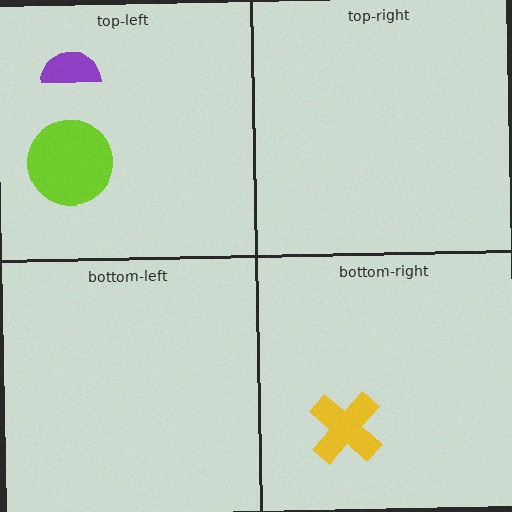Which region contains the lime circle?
The top-left region.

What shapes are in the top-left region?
The lime circle, the purple semicircle.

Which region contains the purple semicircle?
The top-left region.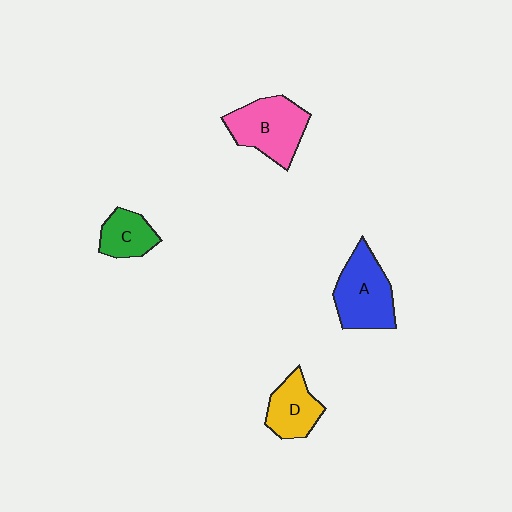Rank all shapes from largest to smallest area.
From largest to smallest: B (pink), A (blue), D (yellow), C (green).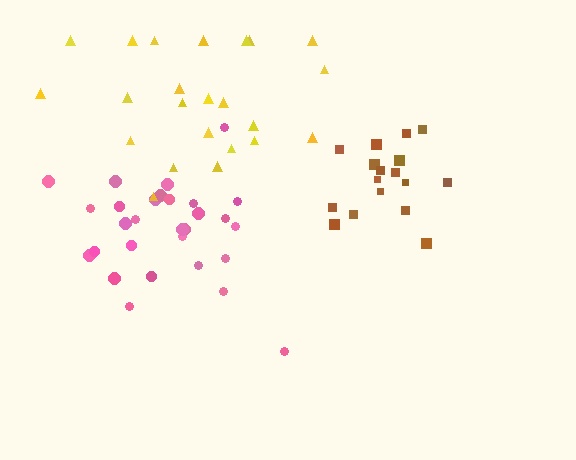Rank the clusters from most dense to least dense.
brown, pink, yellow.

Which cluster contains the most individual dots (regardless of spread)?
Pink (29).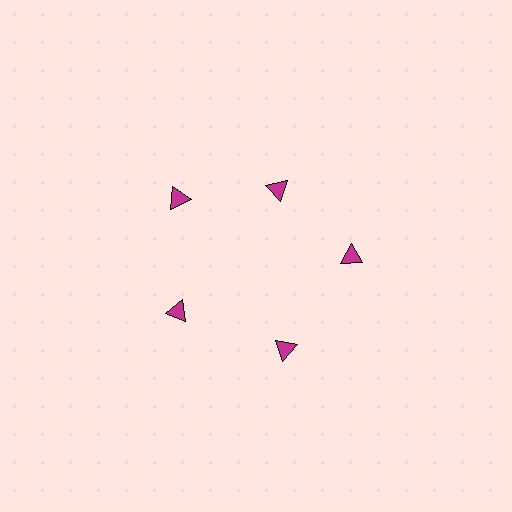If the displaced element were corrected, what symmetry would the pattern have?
It would have 5-fold rotational symmetry — the pattern would map onto itself every 72 degrees.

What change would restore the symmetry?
The symmetry would be restored by moving it outward, back onto the ring so that all 5 triangles sit at equal angles and equal distance from the center.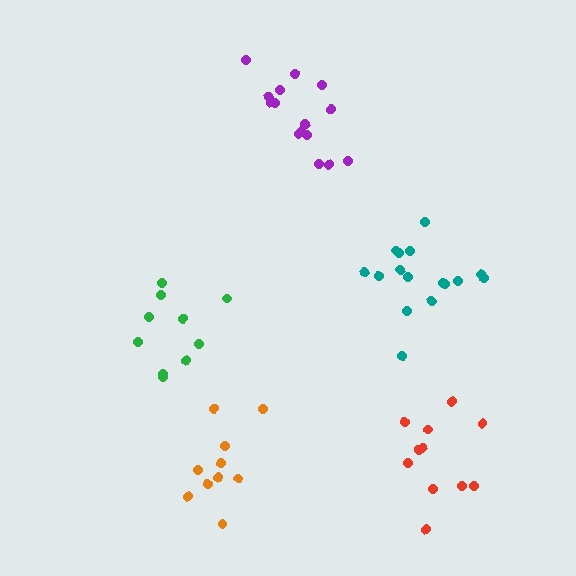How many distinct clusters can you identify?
There are 5 distinct clusters.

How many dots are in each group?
Group 1: 16 dots, Group 2: 11 dots, Group 3: 16 dots, Group 4: 10 dots, Group 5: 11 dots (64 total).